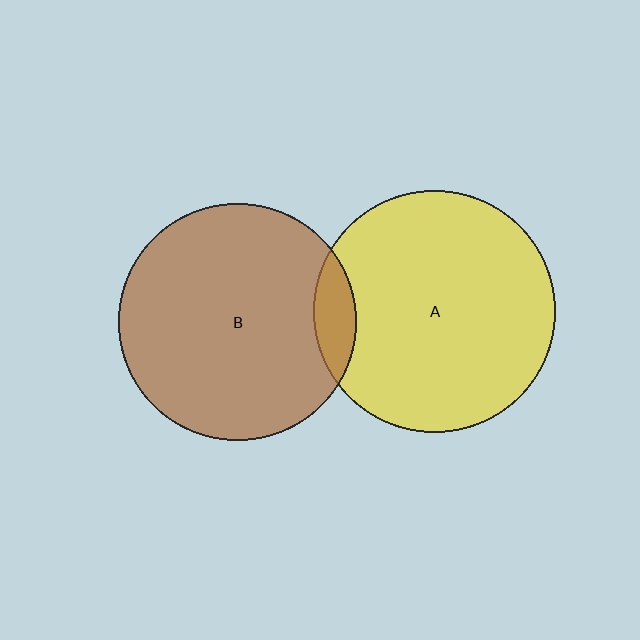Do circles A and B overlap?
Yes.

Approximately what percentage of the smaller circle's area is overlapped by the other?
Approximately 10%.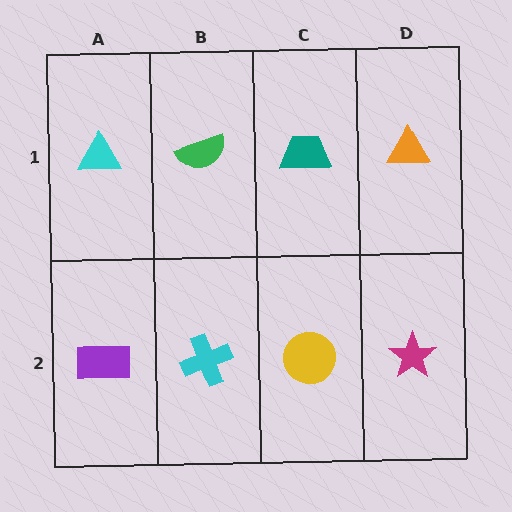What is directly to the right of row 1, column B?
A teal trapezoid.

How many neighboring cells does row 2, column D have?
2.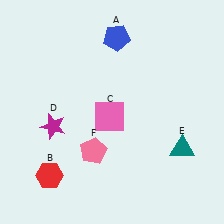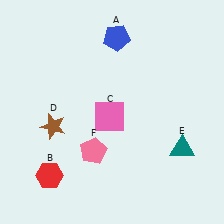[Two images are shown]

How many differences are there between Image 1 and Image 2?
There is 1 difference between the two images.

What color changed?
The star (D) changed from magenta in Image 1 to brown in Image 2.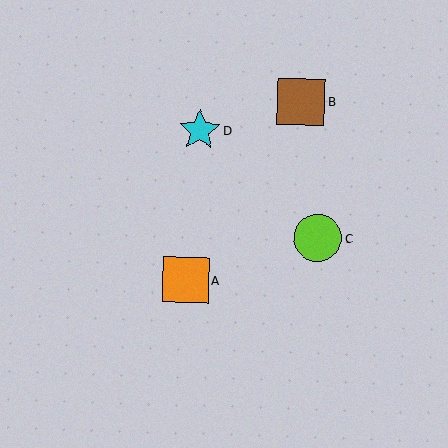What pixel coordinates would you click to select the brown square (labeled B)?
Click at (301, 102) to select the brown square B.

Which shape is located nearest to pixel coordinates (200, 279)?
The orange square (labeled A) at (186, 280) is nearest to that location.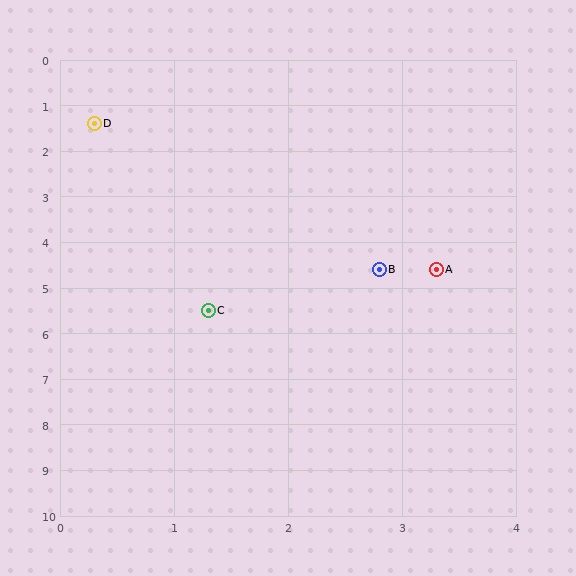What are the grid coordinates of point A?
Point A is at approximately (3.3, 4.6).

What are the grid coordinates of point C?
Point C is at approximately (1.3, 5.5).